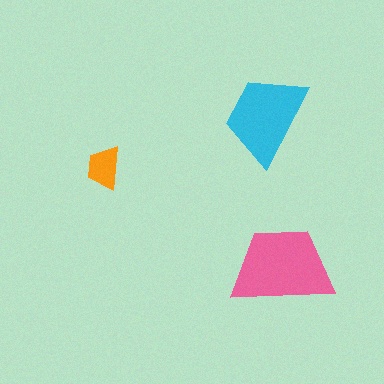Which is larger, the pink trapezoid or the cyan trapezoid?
The pink one.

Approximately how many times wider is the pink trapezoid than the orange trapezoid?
About 2.5 times wider.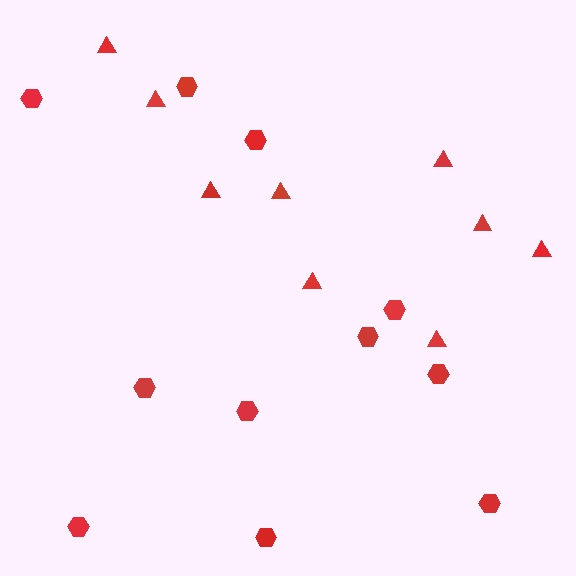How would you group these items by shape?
There are 2 groups: one group of triangles (9) and one group of hexagons (11).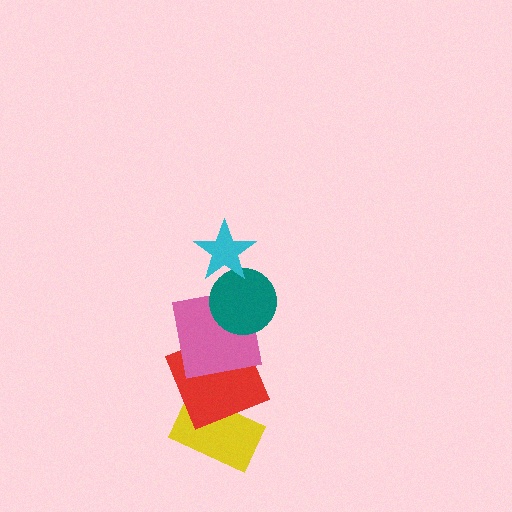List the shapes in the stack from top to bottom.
From top to bottom: the cyan star, the teal circle, the pink square, the red square, the yellow rectangle.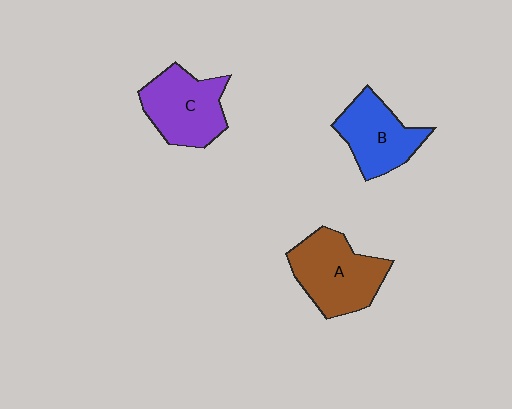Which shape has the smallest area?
Shape B (blue).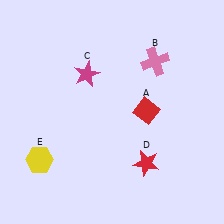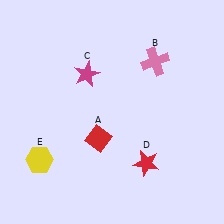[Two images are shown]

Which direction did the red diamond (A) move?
The red diamond (A) moved left.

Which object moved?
The red diamond (A) moved left.